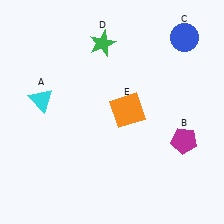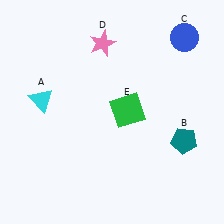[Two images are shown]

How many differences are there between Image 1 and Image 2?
There are 3 differences between the two images.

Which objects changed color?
B changed from magenta to teal. D changed from green to pink. E changed from orange to green.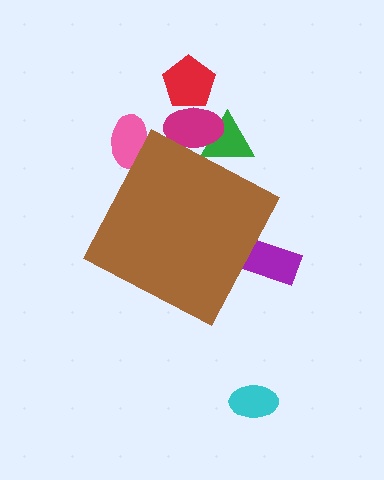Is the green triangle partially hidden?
Yes, the green triangle is partially hidden behind the brown diamond.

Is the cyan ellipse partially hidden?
No, the cyan ellipse is fully visible.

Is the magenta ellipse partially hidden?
Yes, the magenta ellipse is partially hidden behind the brown diamond.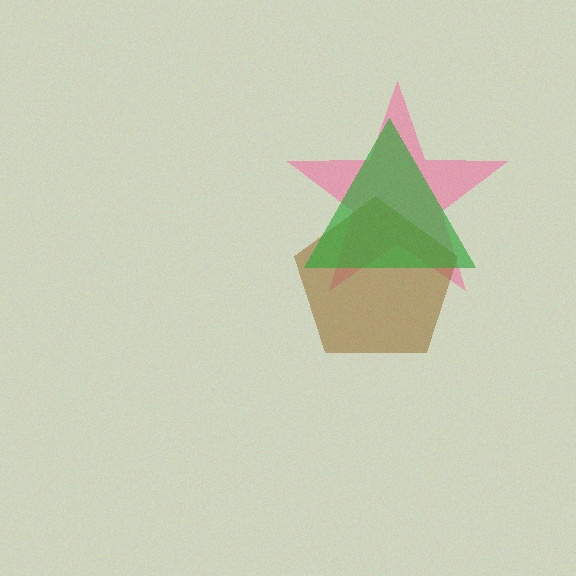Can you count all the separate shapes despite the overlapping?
Yes, there are 3 separate shapes.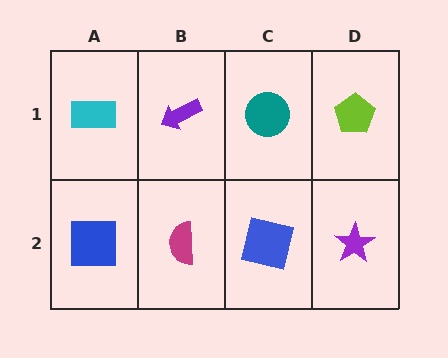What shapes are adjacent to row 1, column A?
A blue square (row 2, column A), a purple arrow (row 1, column B).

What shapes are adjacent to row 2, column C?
A teal circle (row 1, column C), a magenta semicircle (row 2, column B), a purple star (row 2, column D).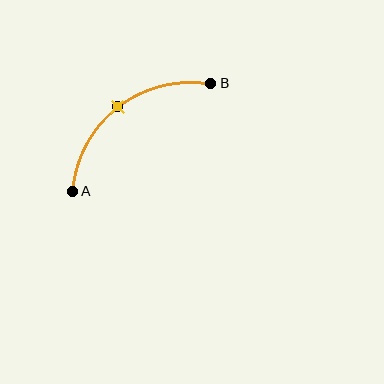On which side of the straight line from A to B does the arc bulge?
The arc bulges above and to the left of the straight line connecting A and B.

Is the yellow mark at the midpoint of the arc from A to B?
Yes. The yellow mark lies on the arc at equal arc-length from both A and B — it is the arc midpoint.